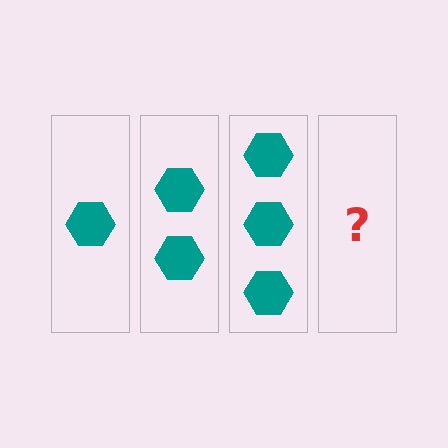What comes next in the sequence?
The next element should be 4 hexagons.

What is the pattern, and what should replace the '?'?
The pattern is that each step adds one more hexagon. The '?' should be 4 hexagons.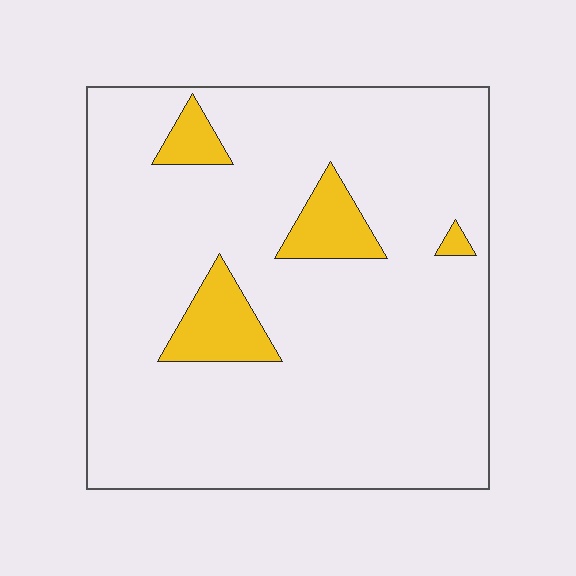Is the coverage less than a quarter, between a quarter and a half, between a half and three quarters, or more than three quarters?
Less than a quarter.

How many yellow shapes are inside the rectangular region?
4.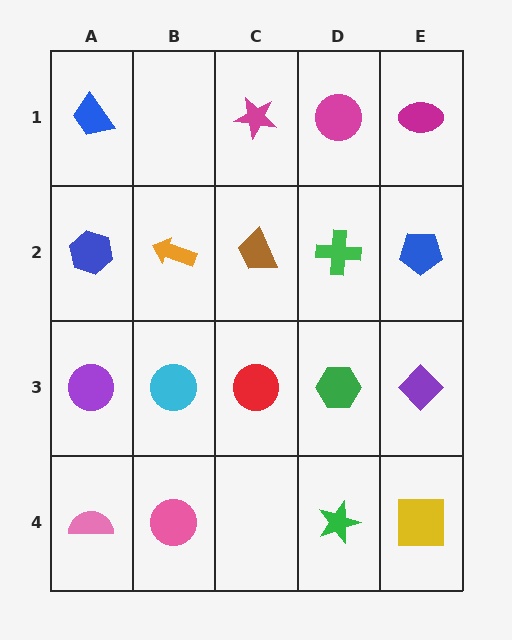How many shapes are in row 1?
4 shapes.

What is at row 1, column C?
A magenta star.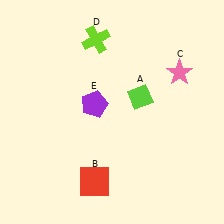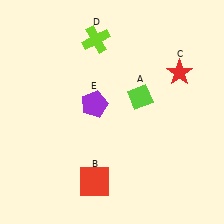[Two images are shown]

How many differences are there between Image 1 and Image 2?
There is 1 difference between the two images.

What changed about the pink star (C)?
In Image 1, C is pink. In Image 2, it changed to red.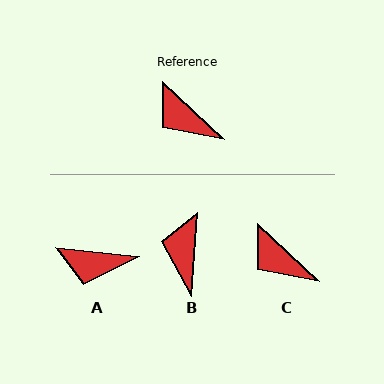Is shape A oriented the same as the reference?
No, it is off by about 37 degrees.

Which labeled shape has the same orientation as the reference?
C.